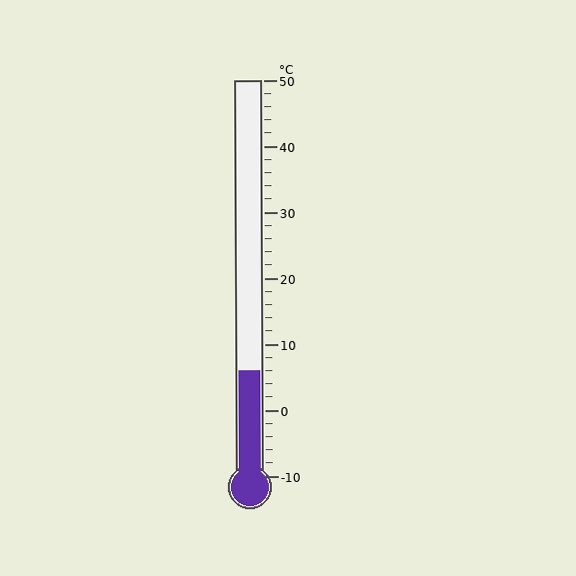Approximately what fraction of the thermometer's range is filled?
The thermometer is filled to approximately 25% of its range.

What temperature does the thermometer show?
The thermometer shows approximately 6°C.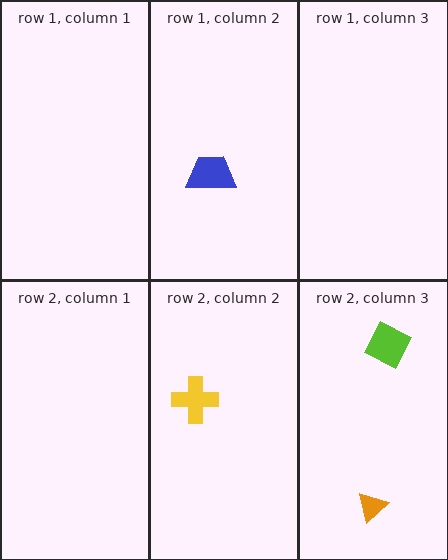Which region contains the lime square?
The row 2, column 3 region.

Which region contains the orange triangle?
The row 2, column 3 region.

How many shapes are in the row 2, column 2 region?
1.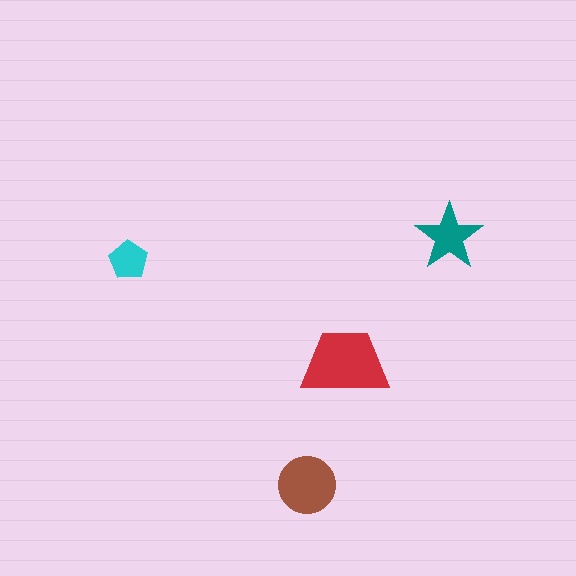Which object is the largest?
The red trapezoid.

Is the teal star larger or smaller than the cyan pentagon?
Larger.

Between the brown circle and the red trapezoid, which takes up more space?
The red trapezoid.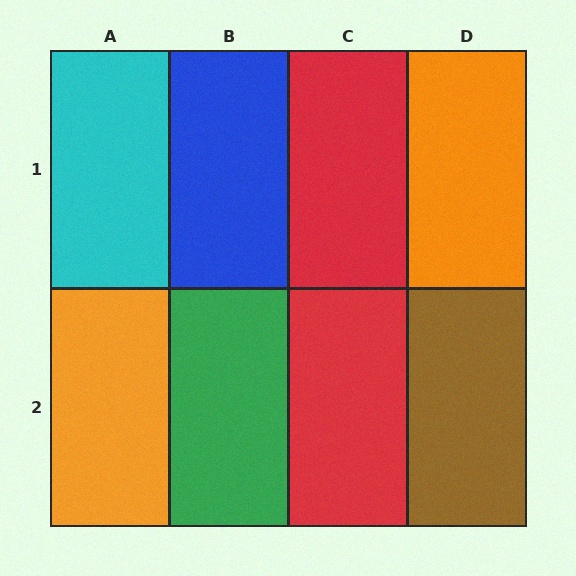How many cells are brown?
1 cell is brown.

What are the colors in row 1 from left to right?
Cyan, blue, red, orange.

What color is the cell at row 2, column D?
Brown.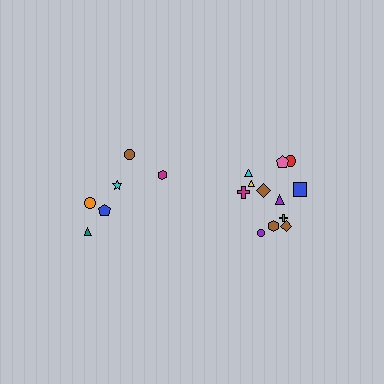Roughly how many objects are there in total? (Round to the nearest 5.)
Roughly 20 objects in total.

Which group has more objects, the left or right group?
The right group.